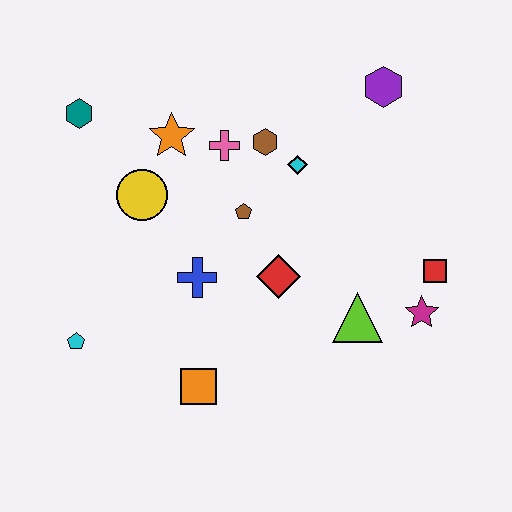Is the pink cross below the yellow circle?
No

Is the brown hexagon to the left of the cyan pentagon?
No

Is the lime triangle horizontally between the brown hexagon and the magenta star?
Yes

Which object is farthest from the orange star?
The magenta star is farthest from the orange star.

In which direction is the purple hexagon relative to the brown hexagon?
The purple hexagon is to the right of the brown hexagon.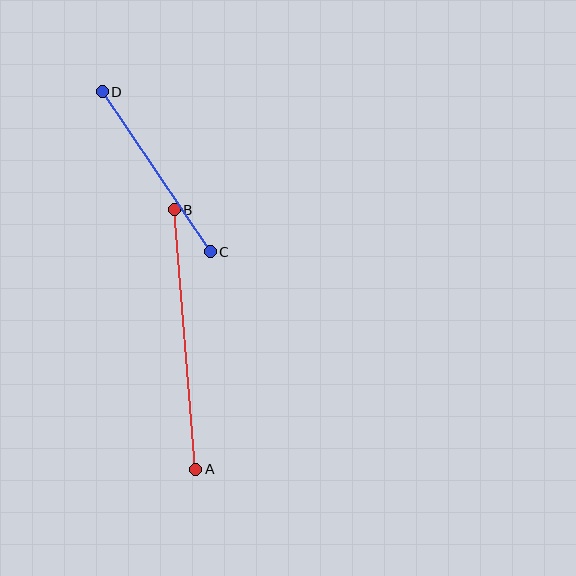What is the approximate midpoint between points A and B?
The midpoint is at approximately (185, 339) pixels.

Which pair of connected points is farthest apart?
Points A and B are farthest apart.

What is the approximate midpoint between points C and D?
The midpoint is at approximately (156, 172) pixels.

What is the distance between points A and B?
The distance is approximately 261 pixels.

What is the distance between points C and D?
The distance is approximately 193 pixels.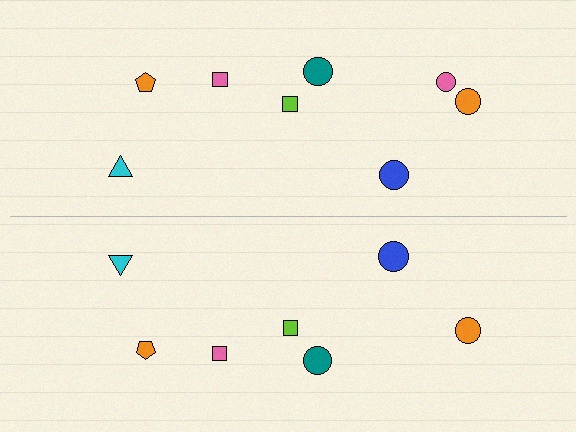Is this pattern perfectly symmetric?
No, the pattern is not perfectly symmetric. A pink circle is missing from the bottom side.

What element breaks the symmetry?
A pink circle is missing from the bottom side.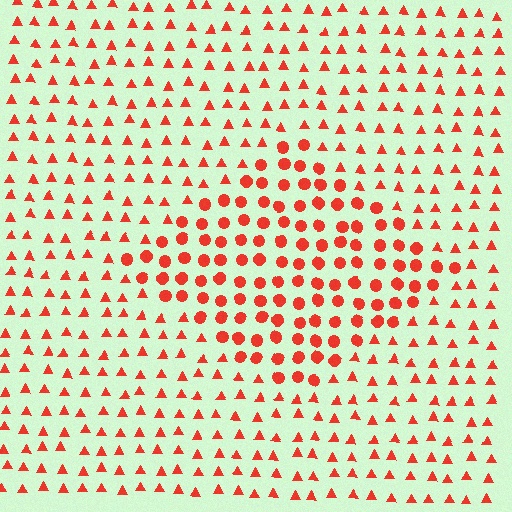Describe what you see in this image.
The image is filled with small red elements arranged in a uniform grid. A diamond-shaped region contains circles, while the surrounding area contains triangles. The boundary is defined purely by the change in element shape.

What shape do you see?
I see a diamond.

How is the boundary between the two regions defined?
The boundary is defined by a change in element shape: circles inside vs. triangles outside. All elements share the same color and spacing.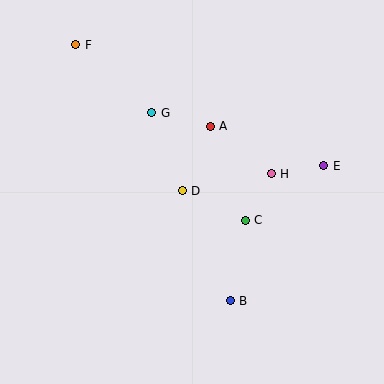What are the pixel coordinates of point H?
Point H is at (271, 174).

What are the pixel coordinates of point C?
Point C is at (245, 220).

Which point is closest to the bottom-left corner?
Point B is closest to the bottom-left corner.